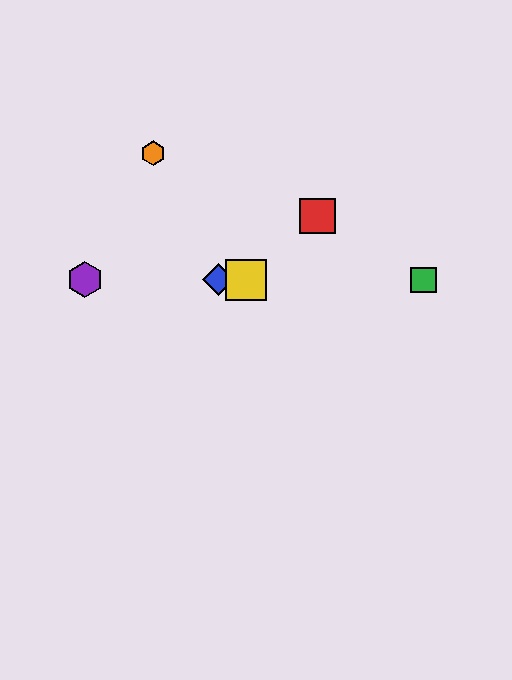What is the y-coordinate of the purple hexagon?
The purple hexagon is at y≈280.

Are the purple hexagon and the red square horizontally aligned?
No, the purple hexagon is at y≈280 and the red square is at y≈216.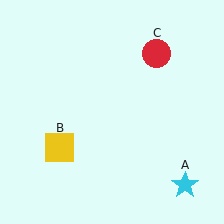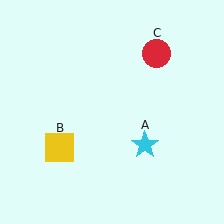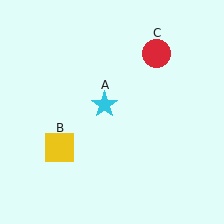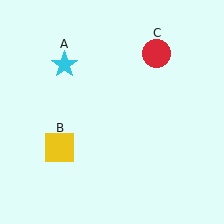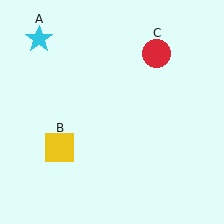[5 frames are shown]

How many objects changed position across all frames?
1 object changed position: cyan star (object A).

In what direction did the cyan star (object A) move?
The cyan star (object A) moved up and to the left.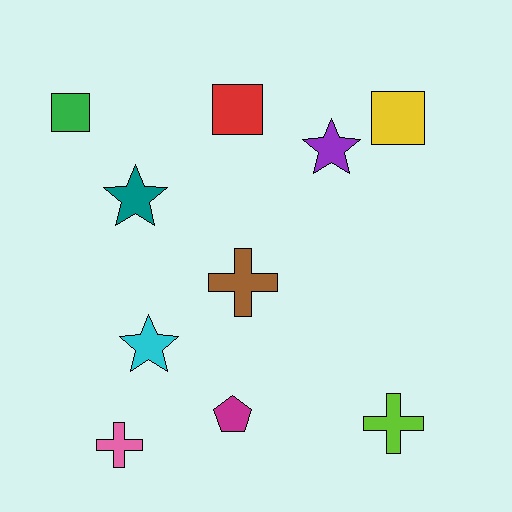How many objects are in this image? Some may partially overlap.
There are 10 objects.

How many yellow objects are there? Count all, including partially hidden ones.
There is 1 yellow object.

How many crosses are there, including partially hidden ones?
There are 3 crosses.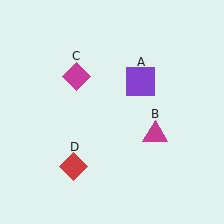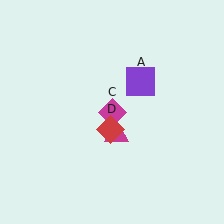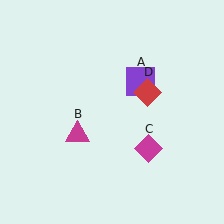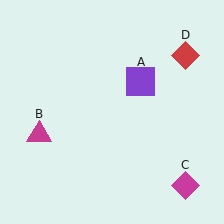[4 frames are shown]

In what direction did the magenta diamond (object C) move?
The magenta diamond (object C) moved down and to the right.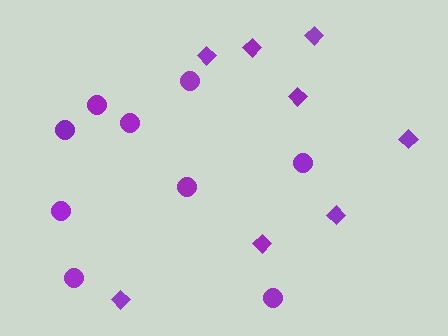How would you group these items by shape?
There are 2 groups: one group of circles (9) and one group of diamonds (8).